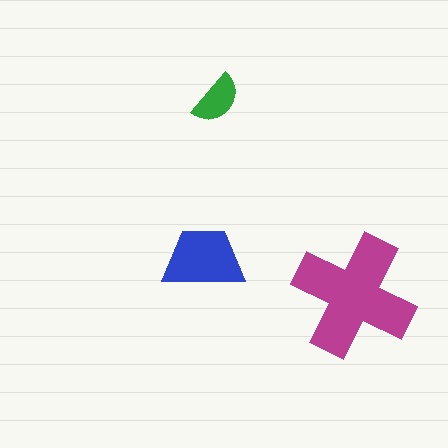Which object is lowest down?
The magenta cross is bottommost.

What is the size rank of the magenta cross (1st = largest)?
1st.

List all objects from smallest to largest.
The green semicircle, the blue trapezoid, the magenta cross.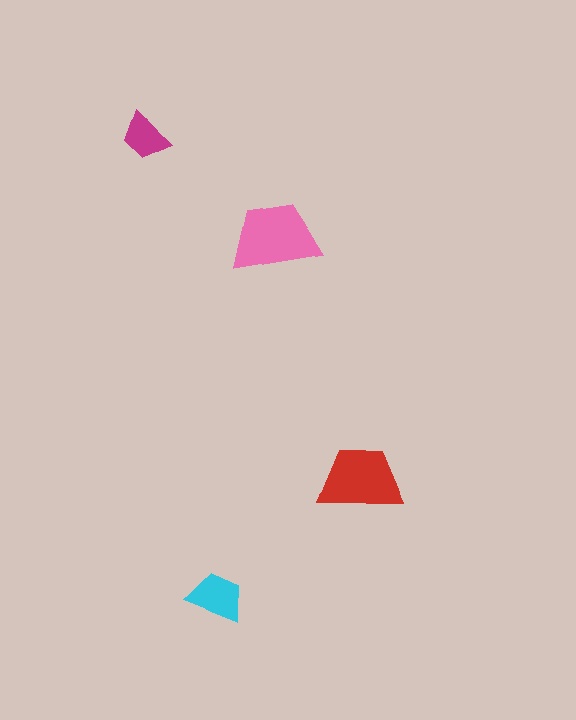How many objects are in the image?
There are 4 objects in the image.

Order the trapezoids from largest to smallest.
the pink one, the red one, the cyan one, the magenta one.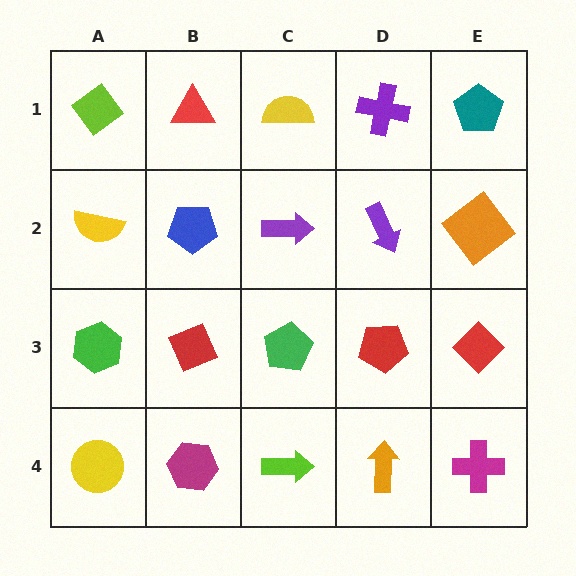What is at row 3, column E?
A red diamond.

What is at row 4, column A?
A yellow circle.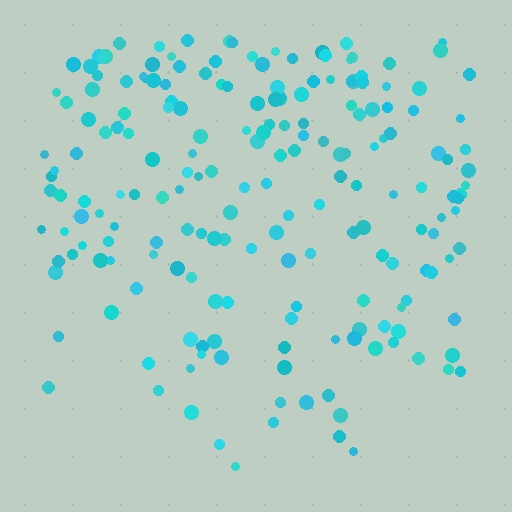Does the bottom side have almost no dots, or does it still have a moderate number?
Still a moderate number, just noticeably fewer than the top.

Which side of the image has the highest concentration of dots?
The top.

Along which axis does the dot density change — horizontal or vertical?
Vertical.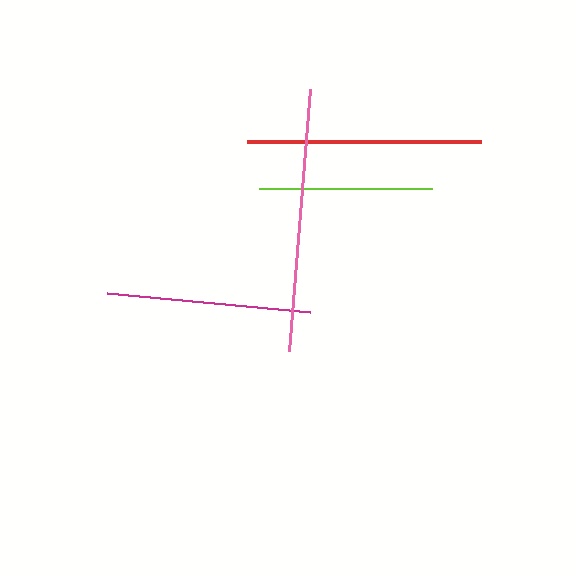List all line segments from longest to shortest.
From longest to shortest: pink, red, magenta, lime.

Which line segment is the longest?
The pink line is the longest at approximately 263 pixels.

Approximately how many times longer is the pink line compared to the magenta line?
The pink line is approximately 1.3 times the length of the magenta line.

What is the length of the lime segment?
The lime segment is approximately 172 pixels long.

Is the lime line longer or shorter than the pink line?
The pink line is longer than the lime line.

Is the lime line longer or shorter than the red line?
The red line is longer than the lime line.